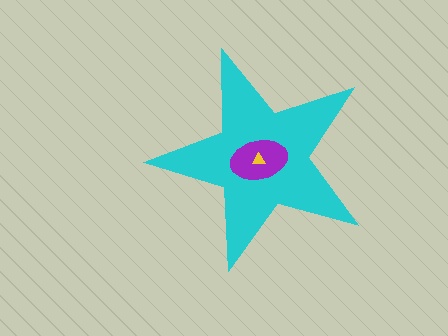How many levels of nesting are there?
3.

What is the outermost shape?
The cyan star.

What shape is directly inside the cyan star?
The purple ellipse.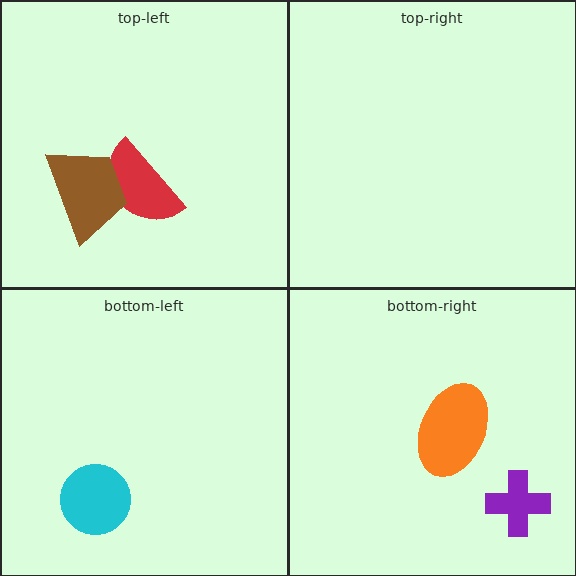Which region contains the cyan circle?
The bottom-left region.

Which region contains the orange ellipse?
The bottom-right region.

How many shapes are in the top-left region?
2.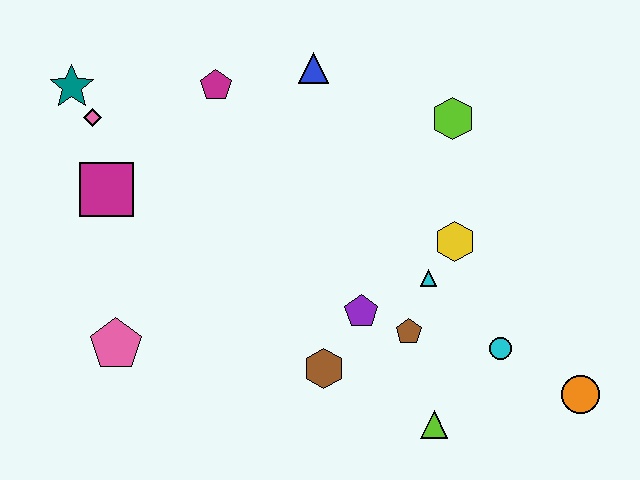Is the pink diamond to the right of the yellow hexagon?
No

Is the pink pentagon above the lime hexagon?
No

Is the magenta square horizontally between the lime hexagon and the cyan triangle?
No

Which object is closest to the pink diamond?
The teal star is closest to the pink diamond.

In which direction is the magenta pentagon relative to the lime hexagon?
The magenta pentagon is to the left of the lime hexagon.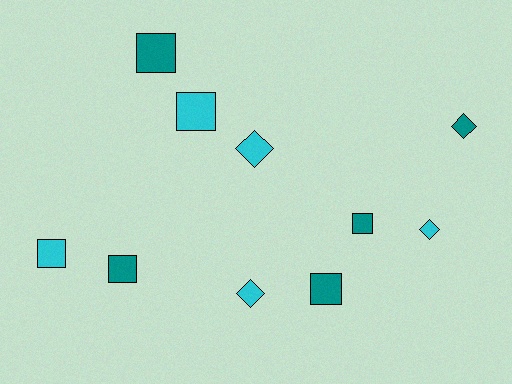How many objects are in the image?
There are 10 objects.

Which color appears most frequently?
Cyan, with 5 objects.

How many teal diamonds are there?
There is 1 teal diamond.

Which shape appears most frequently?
Square, with 6 objects.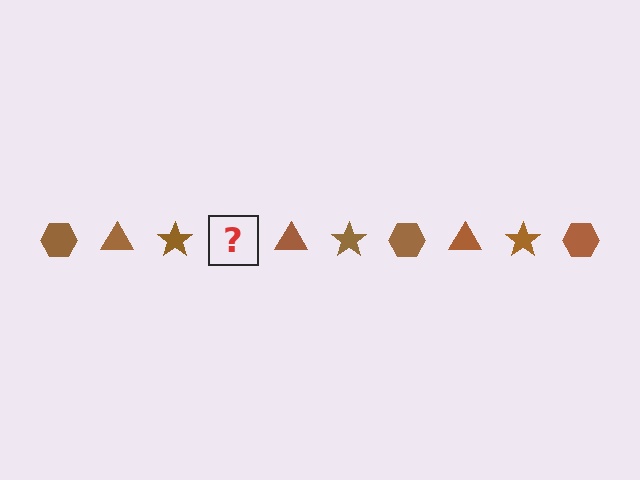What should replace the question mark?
The question mark should be replaced with a brown hexagon.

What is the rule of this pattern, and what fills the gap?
The rule is that the pattern cycles through hexagon, triangle, star shapes in brown. The gap should be filled with a brown hexagon.